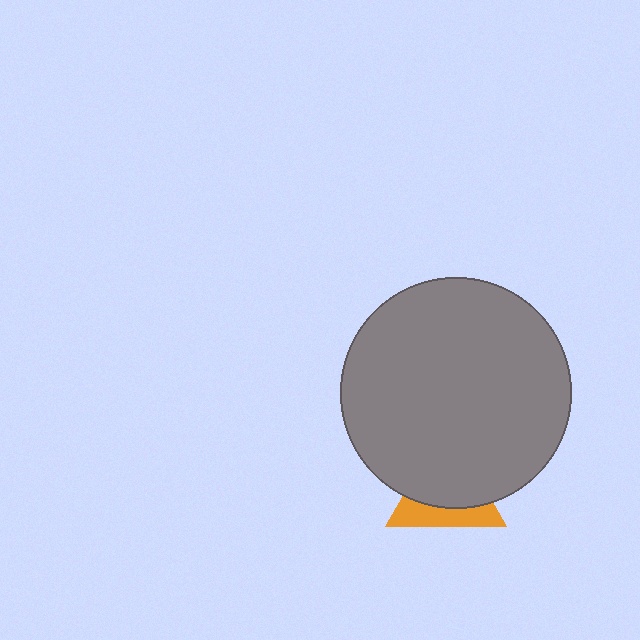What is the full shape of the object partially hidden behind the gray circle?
The partially hidden object is an orange triangle.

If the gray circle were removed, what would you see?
You would see the complete orange triangle.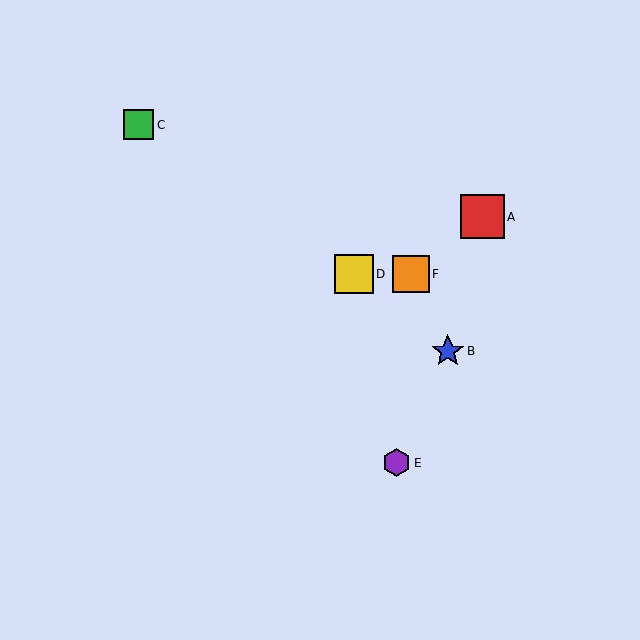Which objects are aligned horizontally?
Objects D, F are aligned horizontally.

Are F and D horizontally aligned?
Yes, both are at y≈274.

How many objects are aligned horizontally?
2 objects (D, F) are aligned horizontally.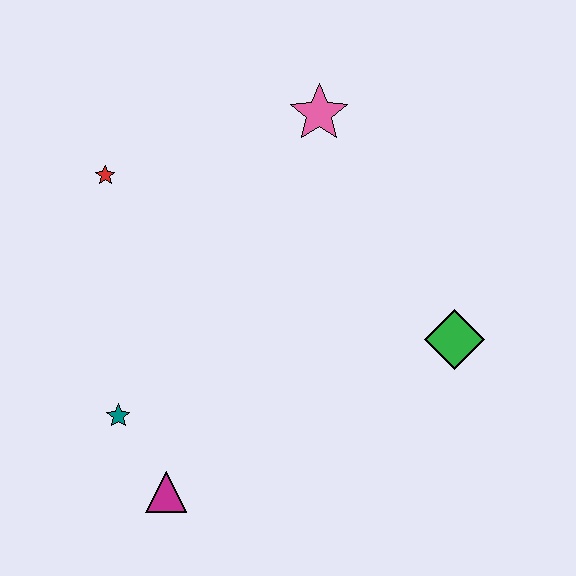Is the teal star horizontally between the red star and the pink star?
Yes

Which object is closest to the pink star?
The red star is closest to the pink star.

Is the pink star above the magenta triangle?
Yes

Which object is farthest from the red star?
The green diamond is farthest from the red star.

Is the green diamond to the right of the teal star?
Yes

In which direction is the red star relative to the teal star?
The red star is above the teal star.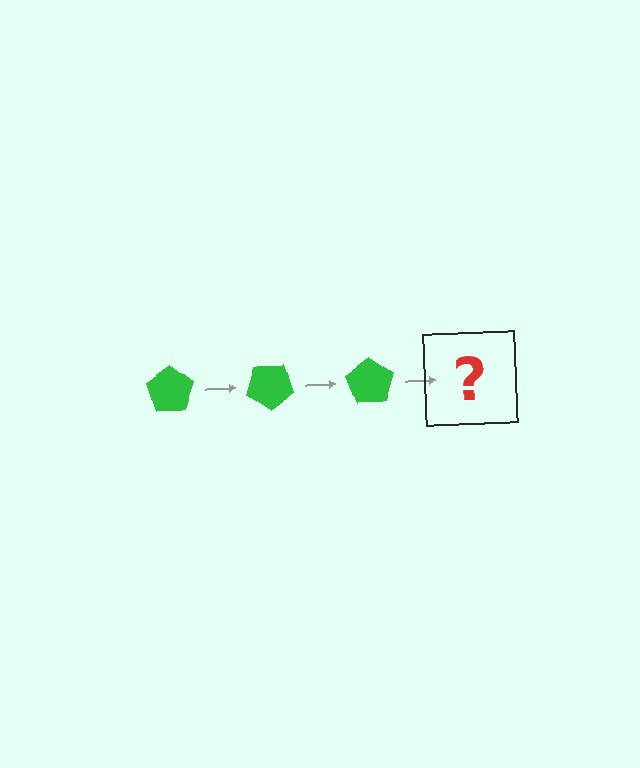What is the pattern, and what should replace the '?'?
The pattern is that the pentagon rotates 35 degrees each step. The '?' should be a green pentagon rotated 105 degrees.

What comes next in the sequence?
The next element should be a green pentagon rotated 105 degrees.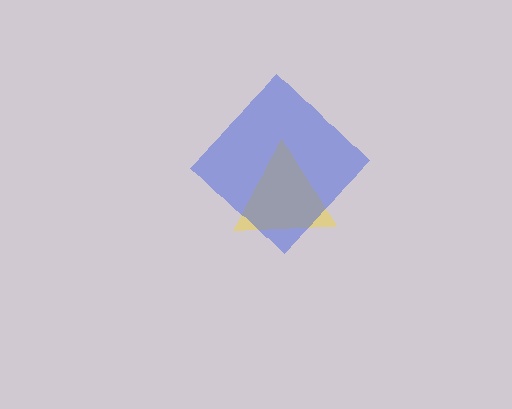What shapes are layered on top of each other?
The layered shapes are: a yellow triangle, a blue diamond.